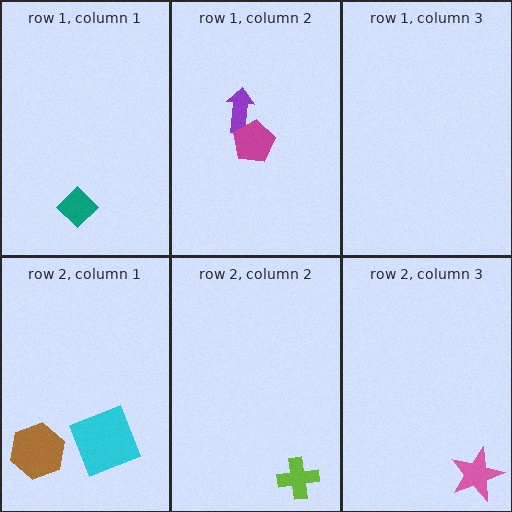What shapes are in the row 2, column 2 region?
The lime cross.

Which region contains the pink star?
The row 2, column 3 region.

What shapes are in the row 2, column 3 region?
The pink star.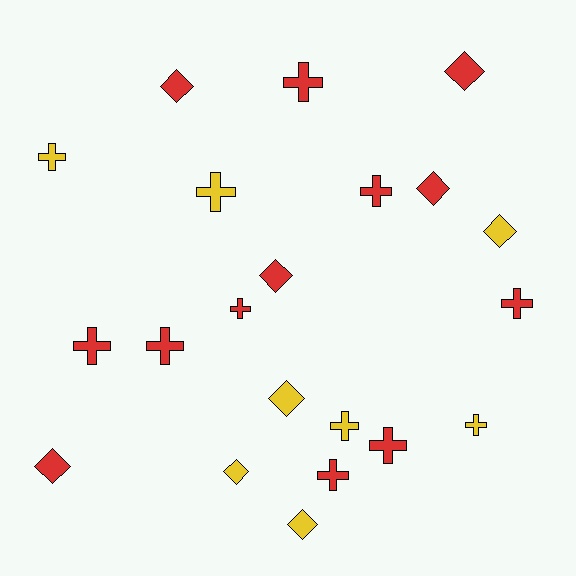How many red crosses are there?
There are 8 red crosses.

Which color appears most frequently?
Red, with 13 objects.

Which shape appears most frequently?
Cross, with 12 objects.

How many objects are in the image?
There are 21 objects.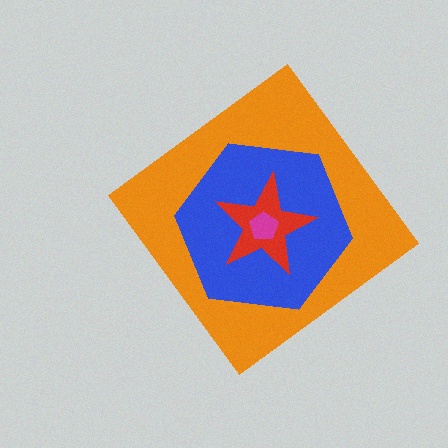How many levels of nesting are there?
4.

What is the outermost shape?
The orange diamond.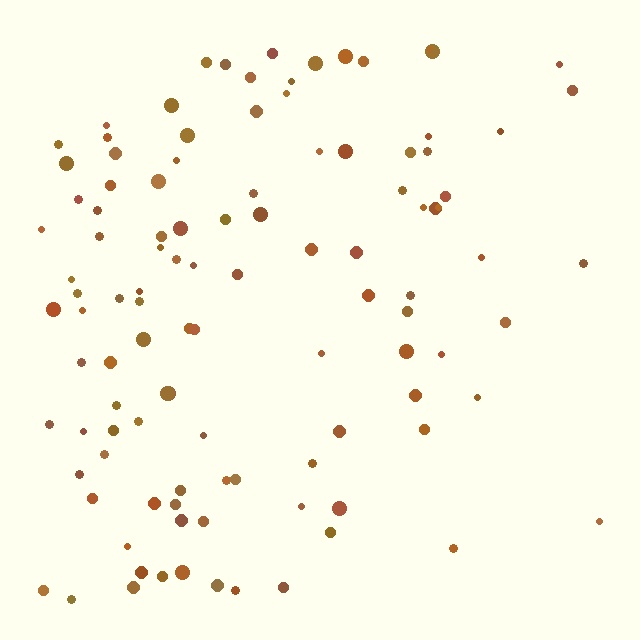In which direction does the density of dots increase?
From right to left, with the left side densest.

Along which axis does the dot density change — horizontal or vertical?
Horizontal.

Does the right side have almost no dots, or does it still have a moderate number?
Still a moderate number, just noticeably fewer than the left.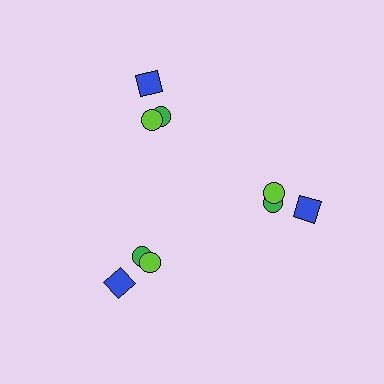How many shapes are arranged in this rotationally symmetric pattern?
There are 9 shapes, arranged in 3 groups of 3.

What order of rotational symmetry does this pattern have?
This pattern has 3-fold rotational symmetry.